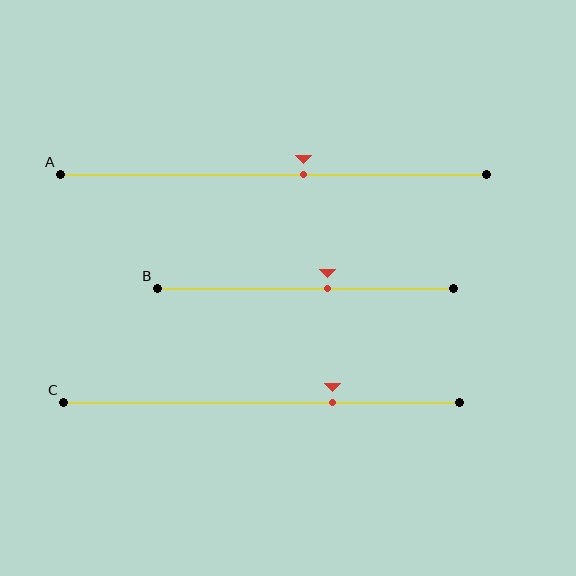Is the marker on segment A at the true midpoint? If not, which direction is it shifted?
No, the marker on segment A is shifted to the right by about 7% of the segment length.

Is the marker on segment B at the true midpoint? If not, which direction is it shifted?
No, the marker on segment B is shifted to the right by about 8% of the segment length.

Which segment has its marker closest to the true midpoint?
Segment A has its marker closest to the true midpoint.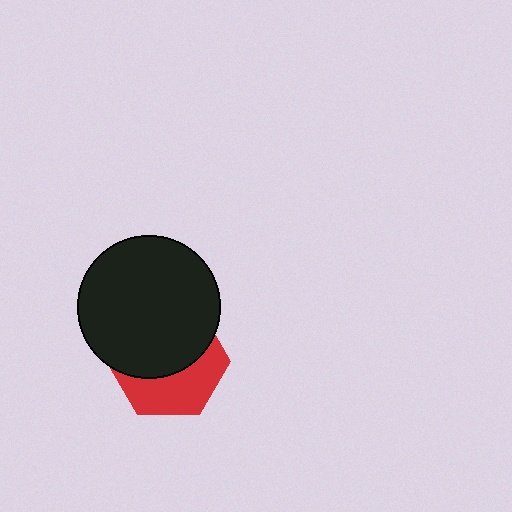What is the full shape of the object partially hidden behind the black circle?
The partially hidden object is a red hexagon.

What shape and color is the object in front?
The object in front is a black circle.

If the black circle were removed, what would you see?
You would see the complete red hexagon.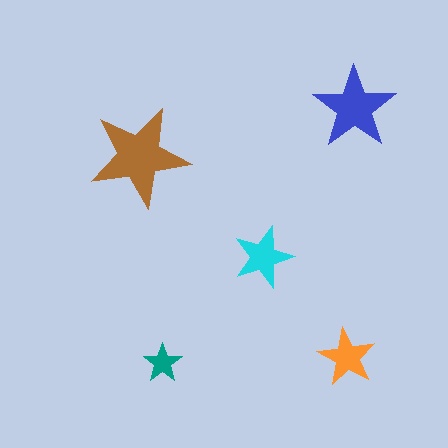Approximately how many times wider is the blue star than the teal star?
About 2 times wider.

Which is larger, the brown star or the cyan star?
The brown one.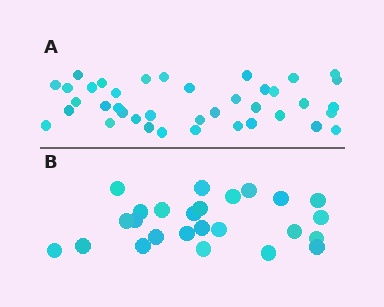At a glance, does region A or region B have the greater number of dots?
Region A (the top region) has more dots.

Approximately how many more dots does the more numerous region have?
Region A has approximately 15 more dots than region B.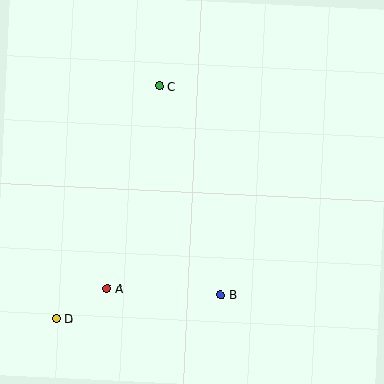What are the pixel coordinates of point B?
Point B is at (221, 295).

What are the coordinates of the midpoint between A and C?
The midpoint between A and C is at (133, 187).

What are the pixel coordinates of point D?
Point D is at (56, 318).